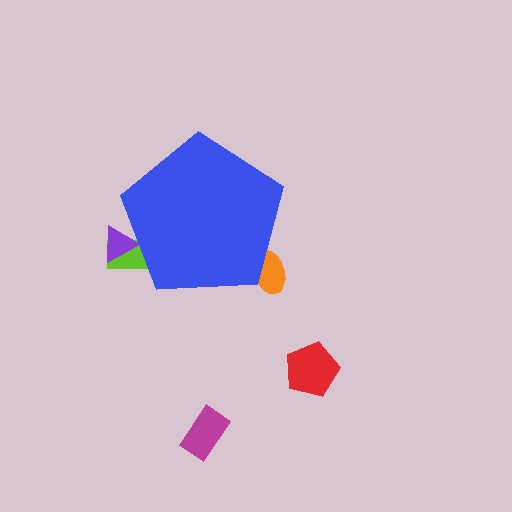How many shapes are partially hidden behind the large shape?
3 shapes are partially hidden.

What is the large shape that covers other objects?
A blue pentagon.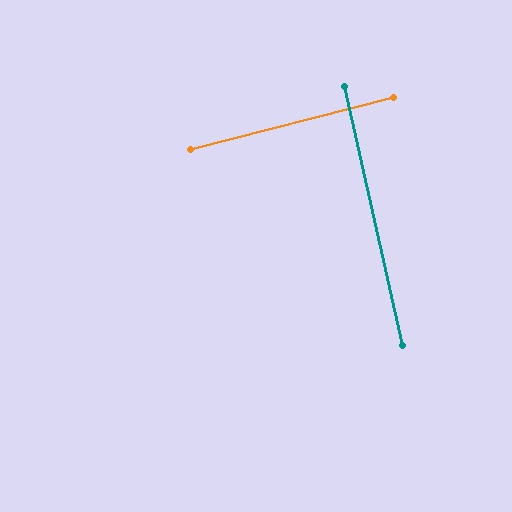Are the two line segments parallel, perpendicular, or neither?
Perpendicular — they meet at approximately 88°.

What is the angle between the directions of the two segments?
Approximately 88 degrees.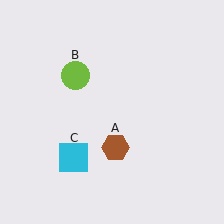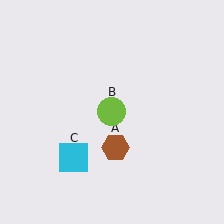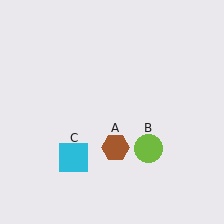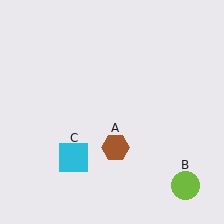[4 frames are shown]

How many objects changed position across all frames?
1 object changed position: lime circle (object B).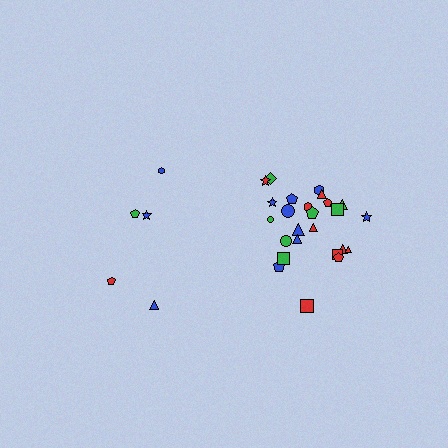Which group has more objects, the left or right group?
The right group.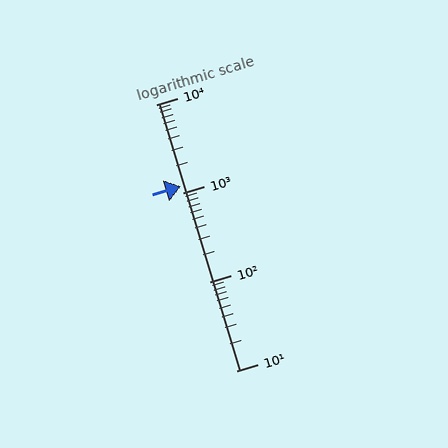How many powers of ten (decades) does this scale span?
The scale spans 3 decades, from 10 to 10000.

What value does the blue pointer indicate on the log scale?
The pointer indicates approximately 1200.